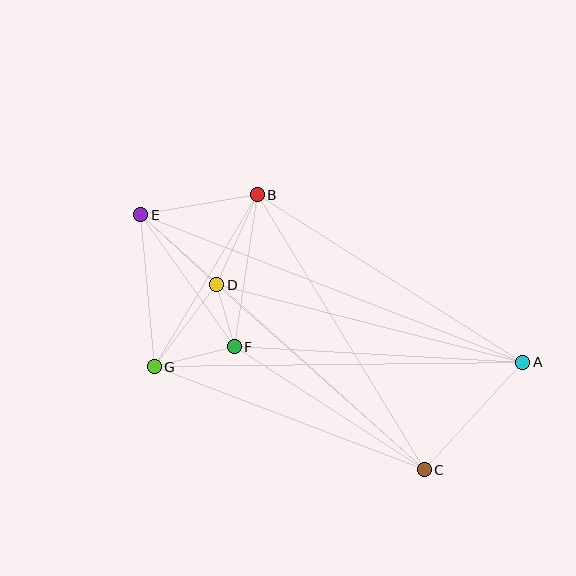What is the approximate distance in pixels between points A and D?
The distance between A and D is approximately 316 pixels.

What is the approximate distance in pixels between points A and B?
The distance between A and B is approximately 314 pixels.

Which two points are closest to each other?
Points D and F are closest to each other.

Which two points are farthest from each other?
Points A and E are farthest from each other.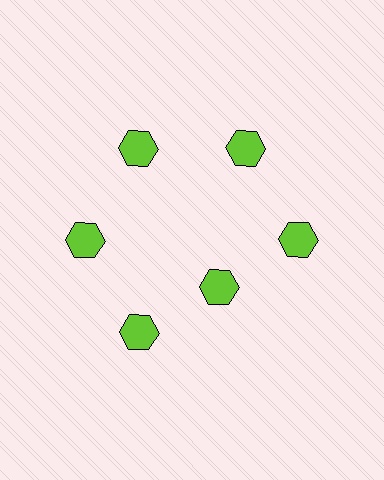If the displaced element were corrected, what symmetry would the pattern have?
It would have 6-fold rotational symmetry — the pattern would map onto itself every 60 degrees.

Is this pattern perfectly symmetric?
No. The 6 lime hexagons are arranged in a ring, but one element near the 5 o'clock position is pulled inward toward the center, breaking the 6-fold rotational symmetry.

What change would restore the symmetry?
The symmetry would be restored by moving it outward, back onto the ring so that all 6 hexagons sit at equal angles and equal distance from the center.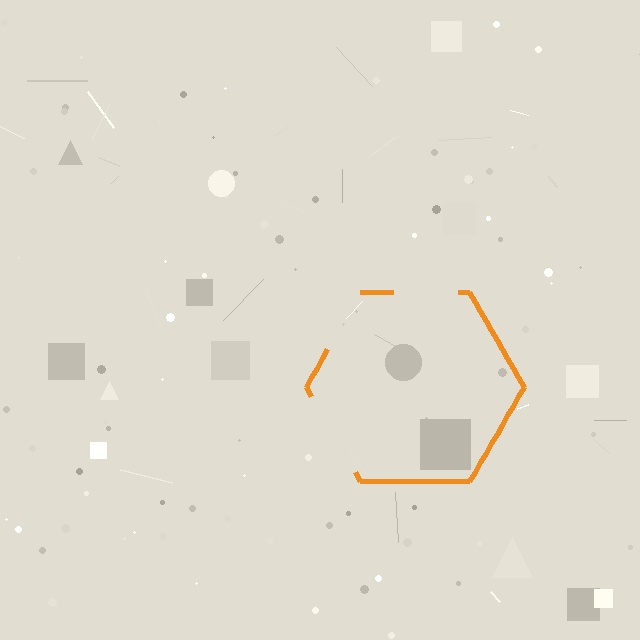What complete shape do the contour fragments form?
The contour fragments form a hexagon.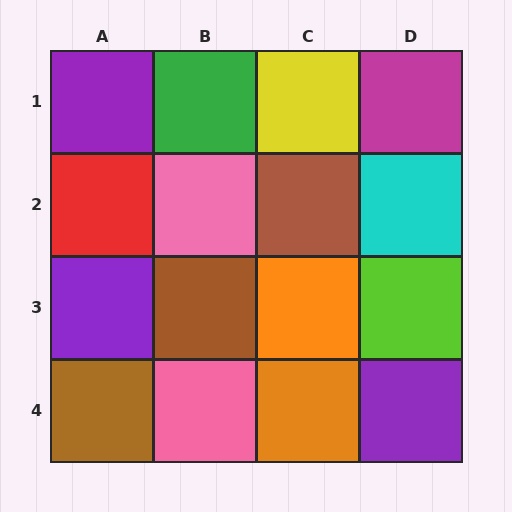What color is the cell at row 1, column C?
Yellow.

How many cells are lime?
1 cell is lime.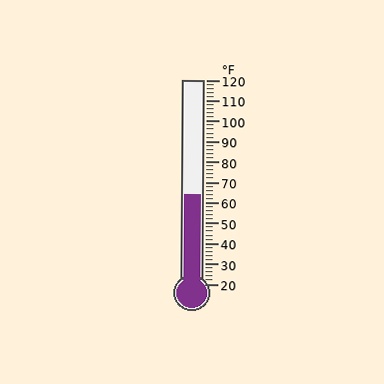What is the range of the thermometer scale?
The thermometer scale ranges from 20°F to 120°F.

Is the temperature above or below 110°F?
The temperature is below 110°F.